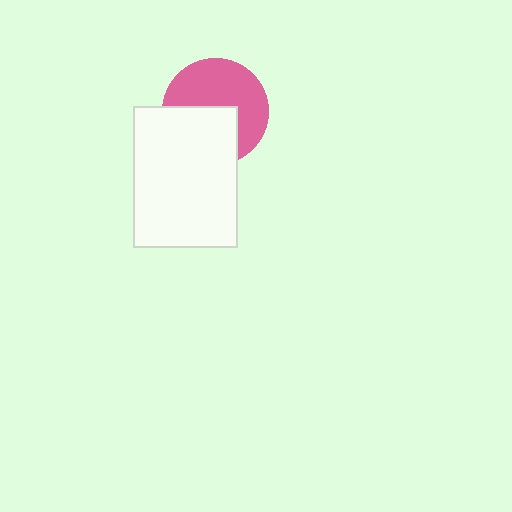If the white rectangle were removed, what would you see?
You would see the complete pink circle.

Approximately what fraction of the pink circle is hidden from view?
Roughly 43% of the pink circle is hidden behind the white rectangle.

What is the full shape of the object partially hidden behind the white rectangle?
The partially hidden object is a pink circle.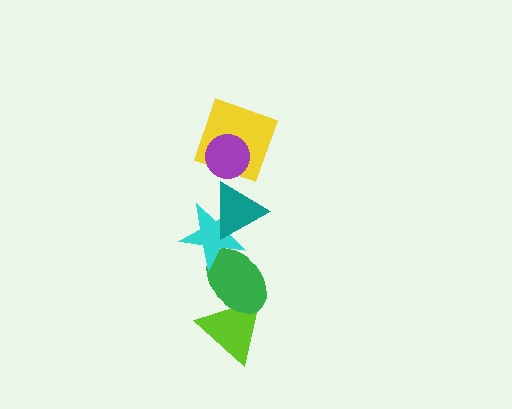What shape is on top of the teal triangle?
The yellow square is on top of the teal triangle.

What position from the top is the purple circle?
The purple circle is 1st from the top.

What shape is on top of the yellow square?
The purple circle is on top of the yellow square.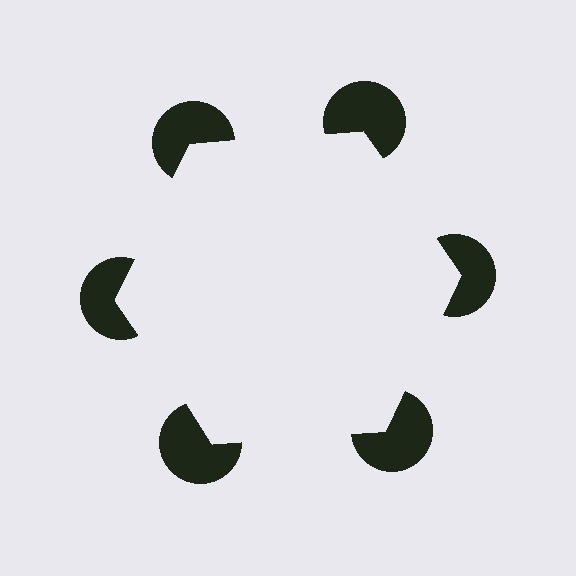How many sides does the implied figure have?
6 sides.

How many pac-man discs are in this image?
There are 6 — one at each vertex of the illusory hexagon.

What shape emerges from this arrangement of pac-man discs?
An illusory hexagon — its edges are inferred from the aligned wedge cuts in the pac-man discs, not physically drawn.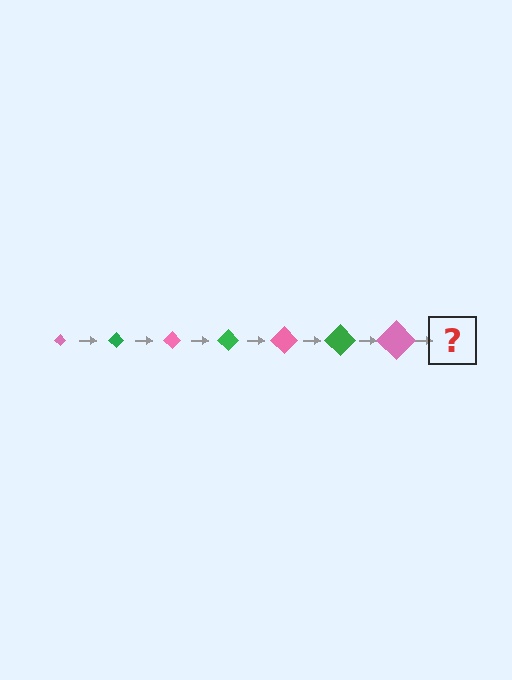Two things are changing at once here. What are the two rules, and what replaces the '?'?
The two rules are that the diamond grows larger each step and the color cycles through pink and green. The '?' should be a green diamond, larger than the previous one.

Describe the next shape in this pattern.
It should be a green diamond, larger than the previous one.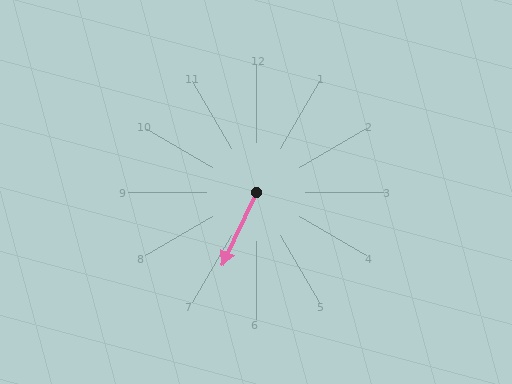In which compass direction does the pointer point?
Southwest.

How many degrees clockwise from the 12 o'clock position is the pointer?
Approximately 205 degrees.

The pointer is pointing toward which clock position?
Roughly 7 o'clock.